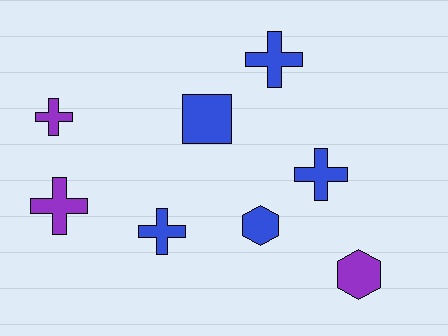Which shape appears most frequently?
Cross, with 5 objects.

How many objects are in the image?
There are 8 objects.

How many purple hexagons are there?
There is 1 purple hexagon.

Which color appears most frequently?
Blue, with 5 objects.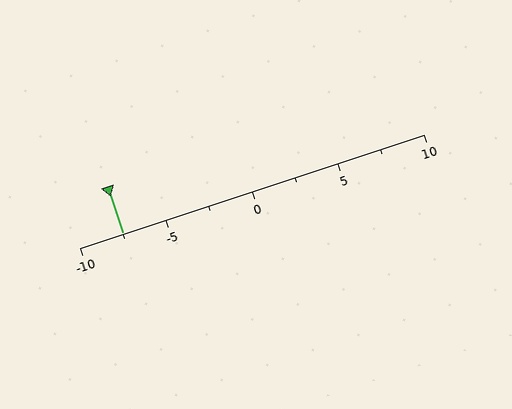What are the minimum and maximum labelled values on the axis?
The axis runs from -10 to 10.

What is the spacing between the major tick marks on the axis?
The major ticks are spaced 5 apart.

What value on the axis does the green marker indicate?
The marker indicates approximately -7.5.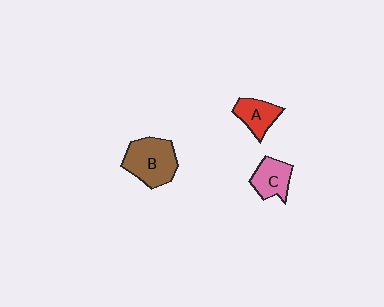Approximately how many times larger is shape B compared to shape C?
Approximately 1.5 times.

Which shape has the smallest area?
Shape A (red).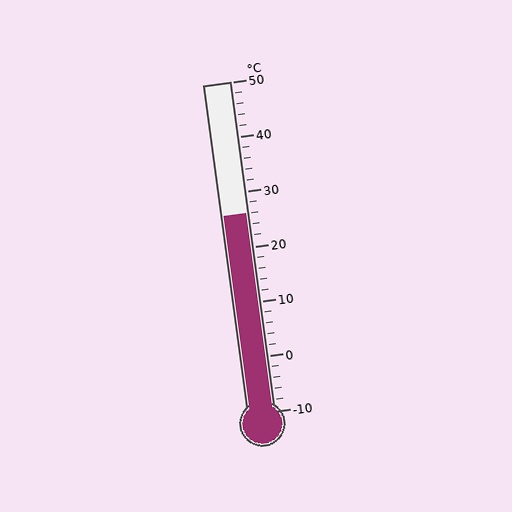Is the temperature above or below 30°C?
The temperature is below 30°C.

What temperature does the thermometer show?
The thermometer shows approximately 26°C.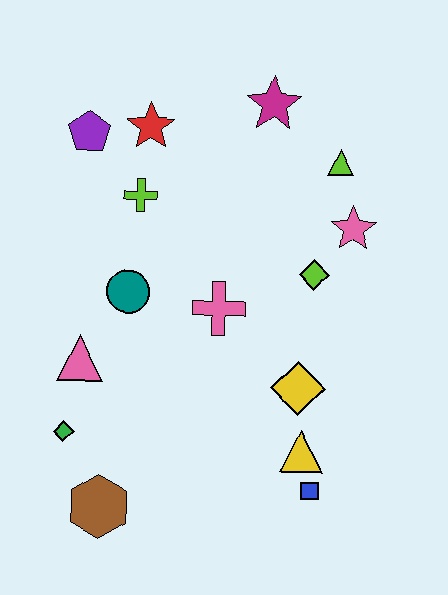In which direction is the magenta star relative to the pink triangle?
The magenta star is above the pink triangle.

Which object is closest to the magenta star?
The lime triangle is closest to the magenta star.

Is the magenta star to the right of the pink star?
No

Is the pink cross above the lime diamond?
No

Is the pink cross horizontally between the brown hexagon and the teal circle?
No